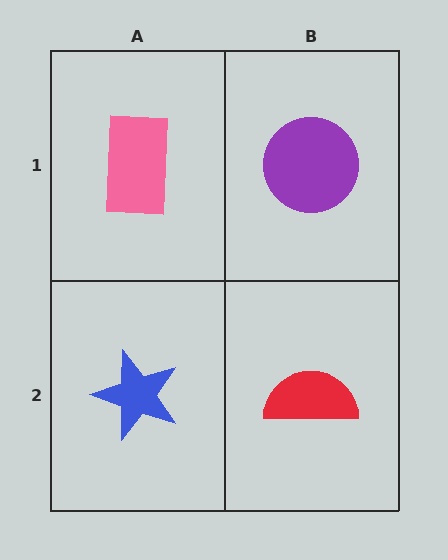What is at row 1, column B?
A purple circle.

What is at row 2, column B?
A red semicircle.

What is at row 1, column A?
A pink rectangle.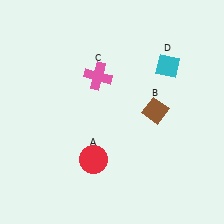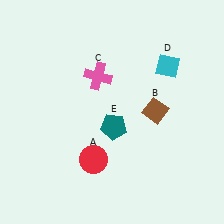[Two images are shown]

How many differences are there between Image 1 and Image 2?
There is 1 difference between the two images.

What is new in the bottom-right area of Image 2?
A teal pentagon (E) was added in the bottom-right area of Image 2.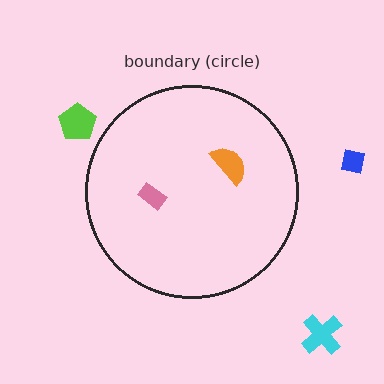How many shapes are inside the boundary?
2 inside, 3 outside.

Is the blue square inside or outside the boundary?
Outside.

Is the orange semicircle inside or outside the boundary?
Inside.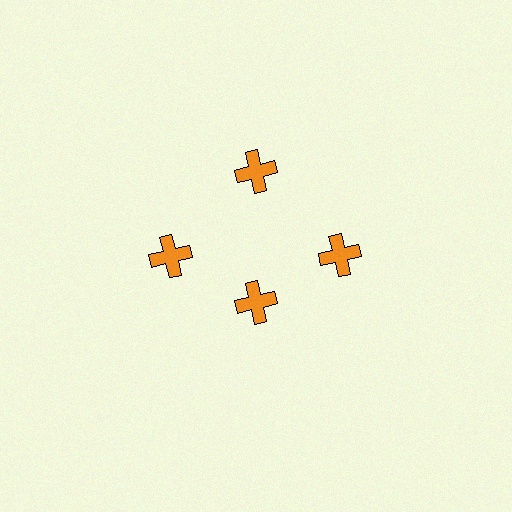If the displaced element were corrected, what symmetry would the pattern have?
It would have 4-fold rotational symmetry — the pattern would map onto itself every 90 degrees.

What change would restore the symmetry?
The symmetry would be restored by moving it outward, back onto the ring so that all 4 crosses sit at equal angles and equal distance from the center.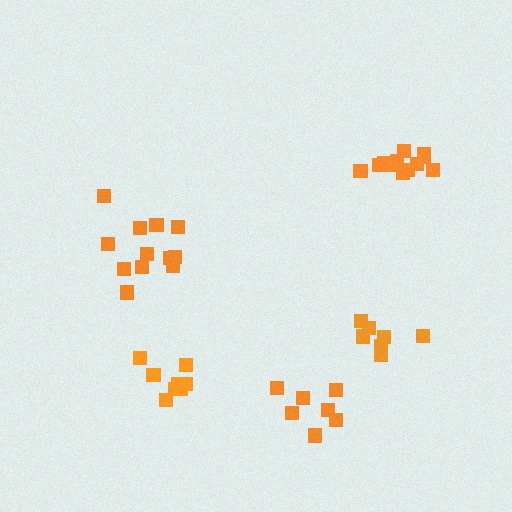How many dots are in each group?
Group 1: 12 dots, Group 2: 7 dots, Group 3: 7 dots, Group 4: 12 dots, Group 5: 8 dots (46 total).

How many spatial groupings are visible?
There are 5 spatial groupings.